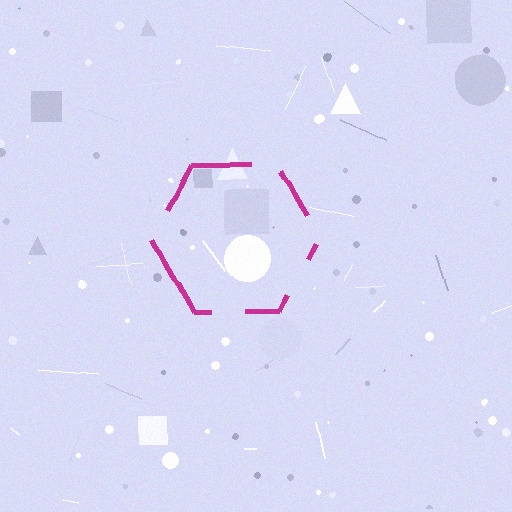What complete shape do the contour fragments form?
The contour fragments form a hexagon.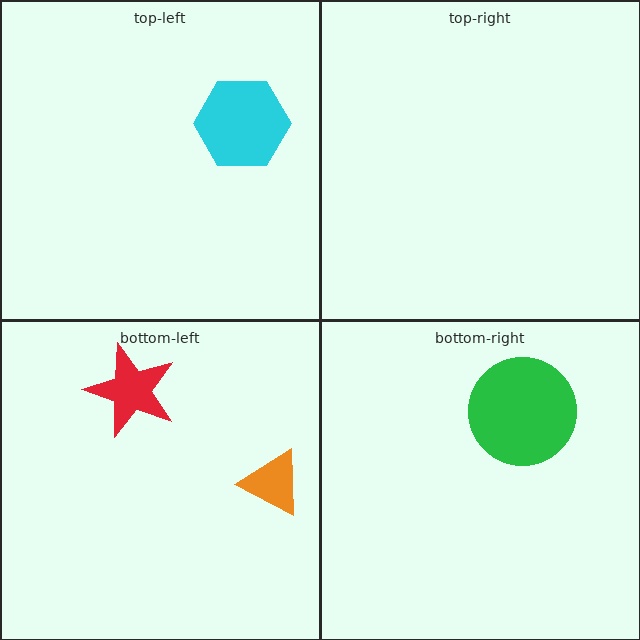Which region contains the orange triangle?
The bottom-left region.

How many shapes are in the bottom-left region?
2.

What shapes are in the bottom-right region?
The green circle.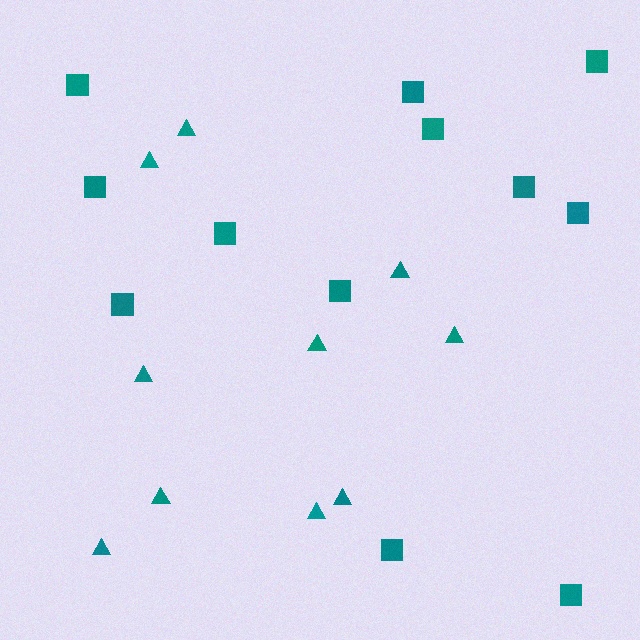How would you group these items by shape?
There are 2 groups: one group of triangles (10) and one group of squares (12).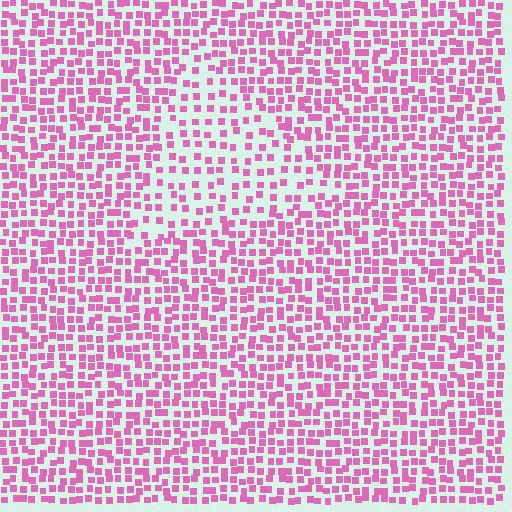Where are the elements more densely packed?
The elements are more densely packed outside the triangle boundary.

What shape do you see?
I see a triangle.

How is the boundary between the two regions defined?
The boundary is defined by a change in element density (approximately 1.8x ratio). All elements are the same color, size, and shape.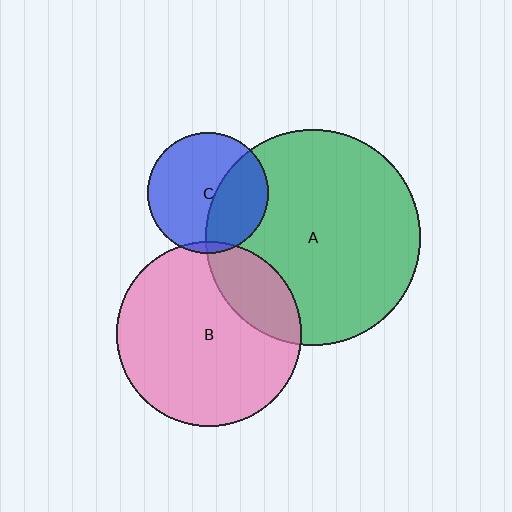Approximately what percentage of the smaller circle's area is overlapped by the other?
Approximately 20%.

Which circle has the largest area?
Circle A (green).